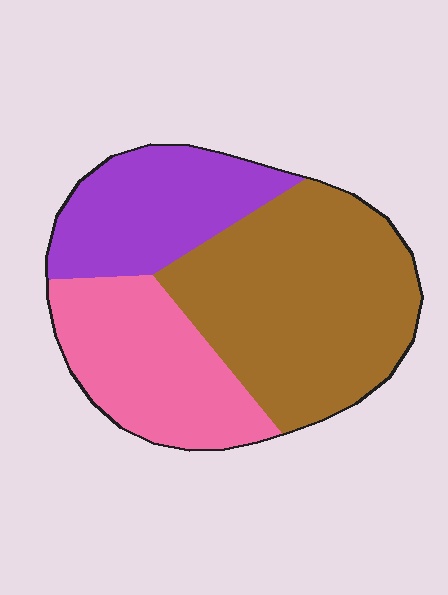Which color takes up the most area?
Brown, at roughly 50%.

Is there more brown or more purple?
Brown.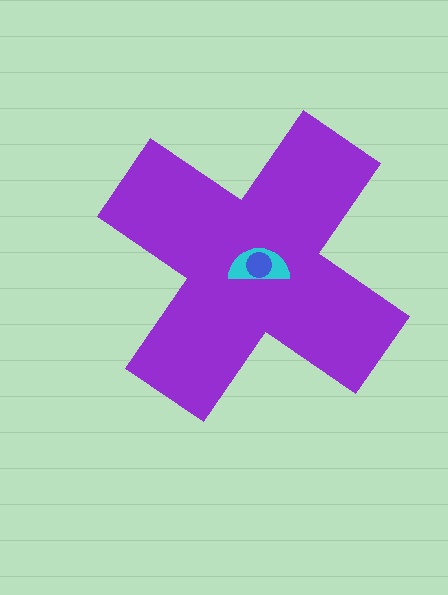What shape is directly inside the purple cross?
The cyan semicircle.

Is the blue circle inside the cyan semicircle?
Yes.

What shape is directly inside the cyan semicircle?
The blue circle.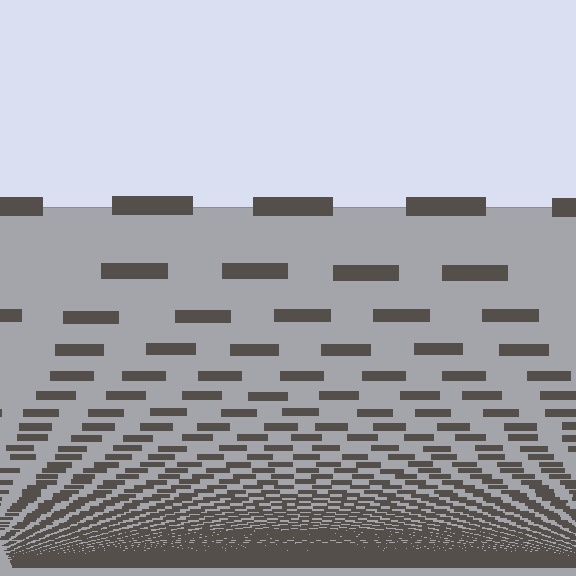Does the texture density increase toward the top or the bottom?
Density increases toward the bottom.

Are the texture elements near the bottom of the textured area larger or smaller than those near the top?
Smaller. The gradient is inverted — elements near the bottom are smaller and denser.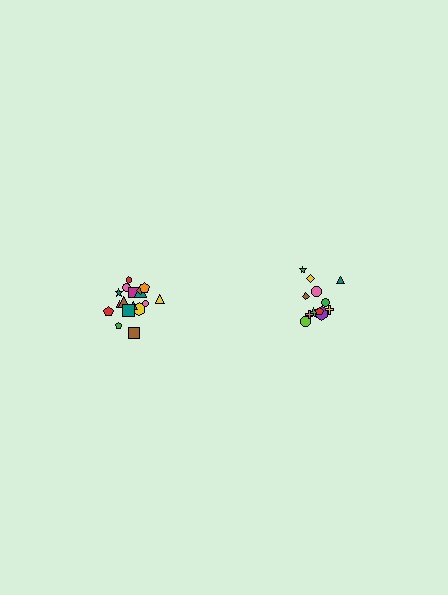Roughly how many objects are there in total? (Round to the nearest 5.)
Roughly 30 objects in total.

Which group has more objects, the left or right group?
The left group.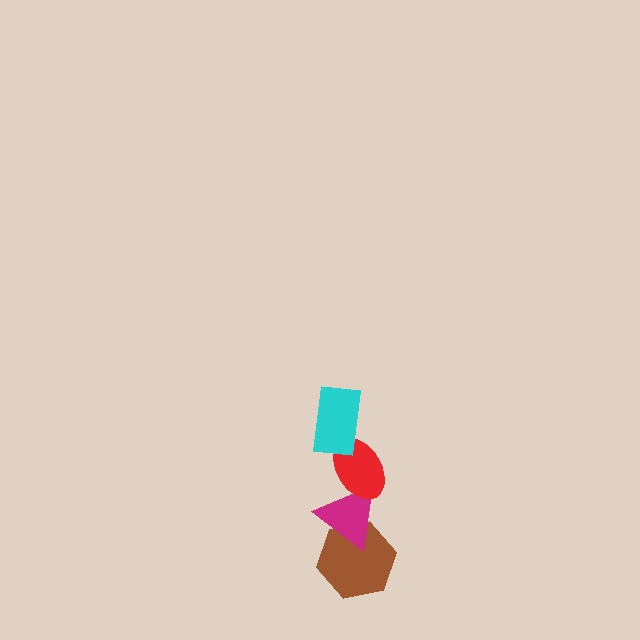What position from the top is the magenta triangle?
The magenta triangle is 3rd from the top.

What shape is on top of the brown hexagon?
The magenta triangle is on top of the brown hexagon.